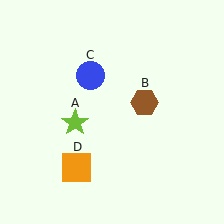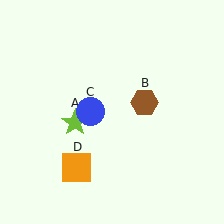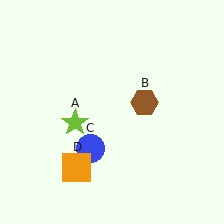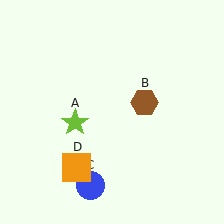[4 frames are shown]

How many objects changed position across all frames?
1 object changed position: blue circle (object C).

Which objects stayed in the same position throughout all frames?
Lime star (object A) and brown hexagon (object B) and orange square (object D) remained stationary.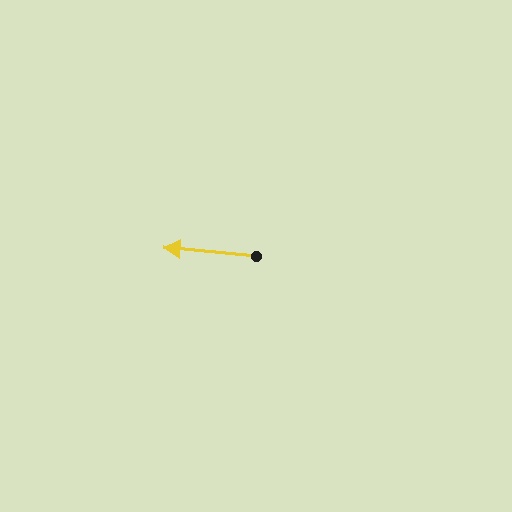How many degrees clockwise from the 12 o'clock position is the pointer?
Approximately 275 degrees.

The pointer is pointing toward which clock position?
Roughly 9 o'clock.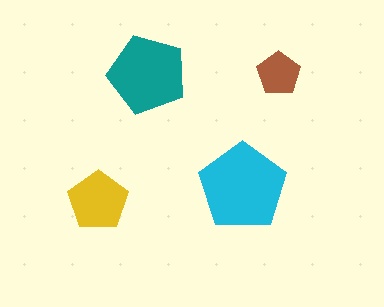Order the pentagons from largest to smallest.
the cyan one, the teal one, the yellow one, the brown one.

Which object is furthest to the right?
The brown pentagon is rightmost.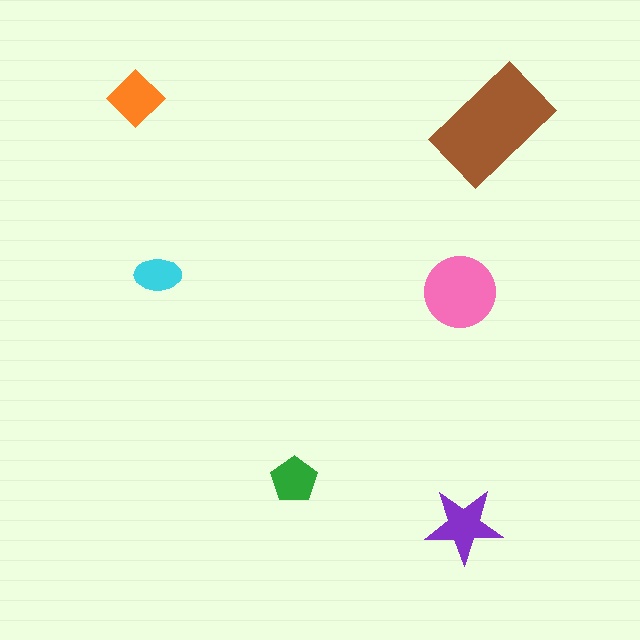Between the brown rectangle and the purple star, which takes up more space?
The brown rectangle.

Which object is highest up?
The orange diamond is topmost.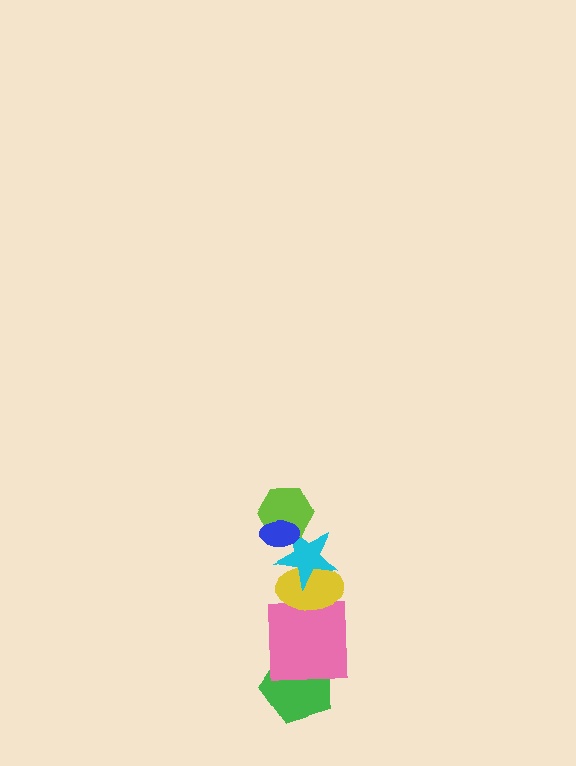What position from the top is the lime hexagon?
The lime hexagon is 2nd from the top.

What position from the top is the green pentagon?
The green pentagon is 6th from the top.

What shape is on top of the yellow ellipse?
The cyan star is on top of the yellow ellipse.